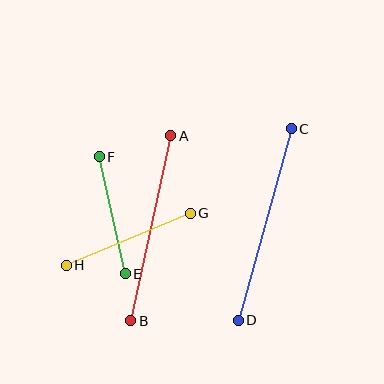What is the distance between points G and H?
The distance is approximately 135 pixels.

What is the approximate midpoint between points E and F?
The midpoint is at approximately (112, 215) pixels.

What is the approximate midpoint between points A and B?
The midpoint is at approximately (151, 228) pixels.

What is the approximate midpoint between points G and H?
The midpoint is at approximately (128, 239) pixels.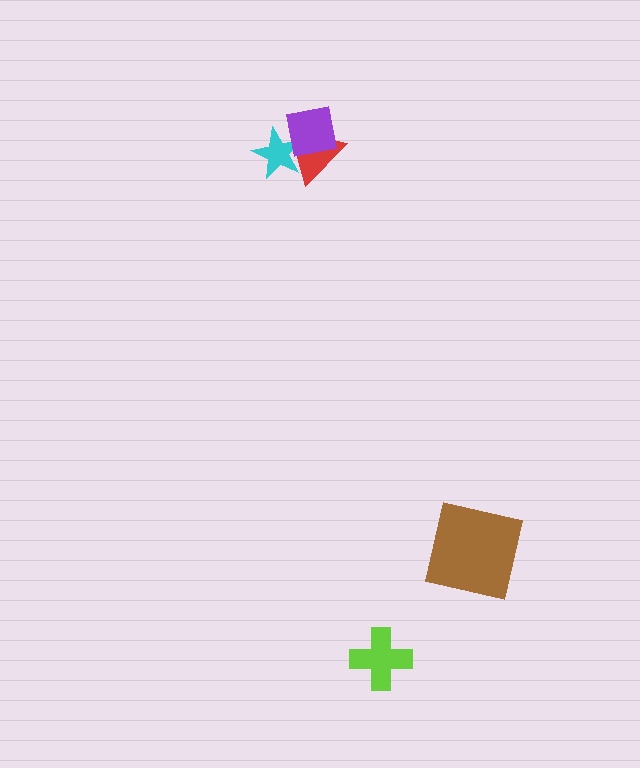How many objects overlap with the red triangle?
2 objects overlap with the red triangle.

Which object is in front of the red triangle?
The purple square is in front of the red triangle.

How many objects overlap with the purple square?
2 objects overlap with the purple square.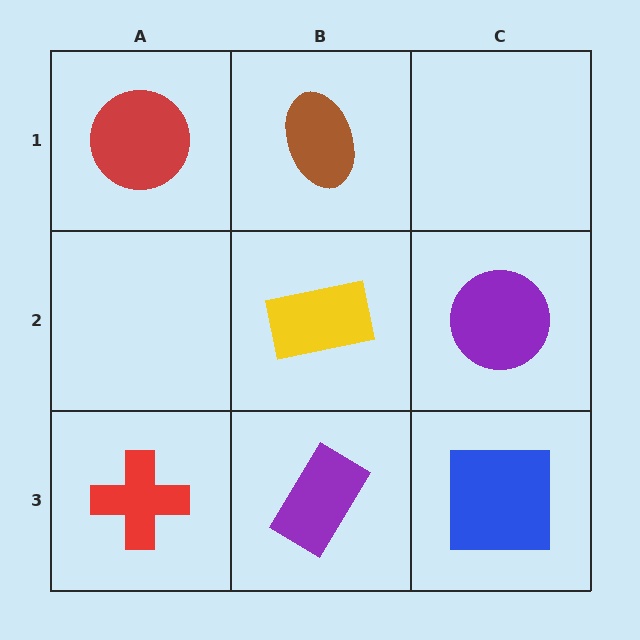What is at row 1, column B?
A brown ellipse.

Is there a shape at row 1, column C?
No, that cell is empty.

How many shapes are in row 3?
3 shapes.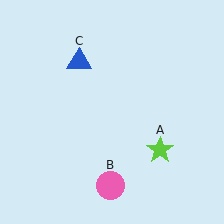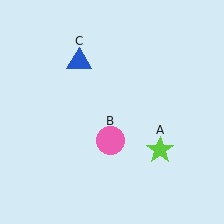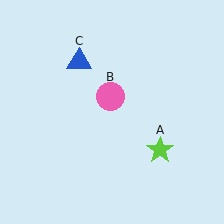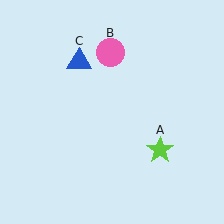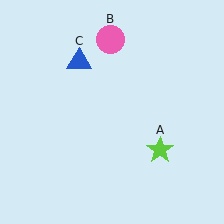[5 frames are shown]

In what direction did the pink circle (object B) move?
The pink circle (object B) moved up.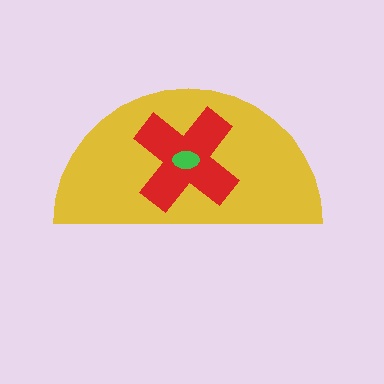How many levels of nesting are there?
3.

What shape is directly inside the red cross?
The green ellipse.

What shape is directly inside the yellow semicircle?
The red cross.